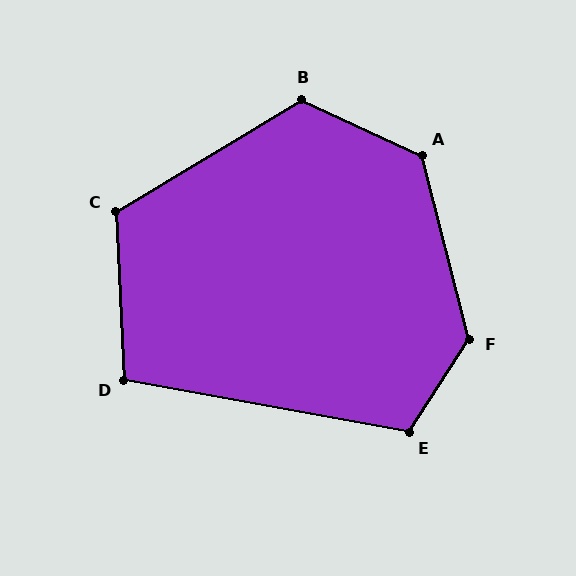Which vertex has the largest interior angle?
F, at approximately 133 degrees.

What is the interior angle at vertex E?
Approximately 113 degrees (obtuse).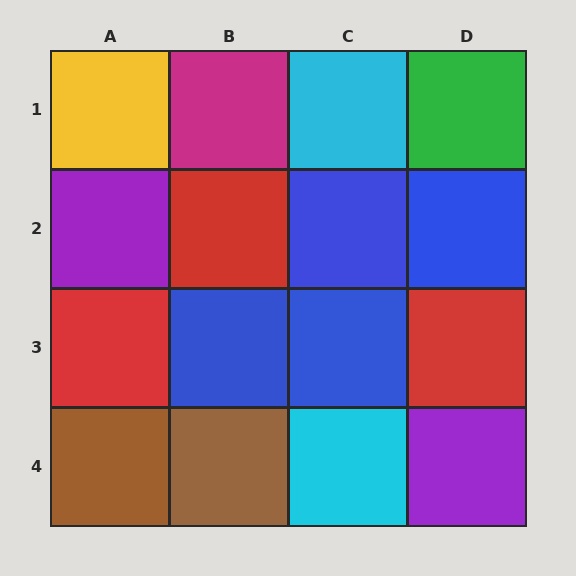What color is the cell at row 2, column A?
Purple.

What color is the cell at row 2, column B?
Red.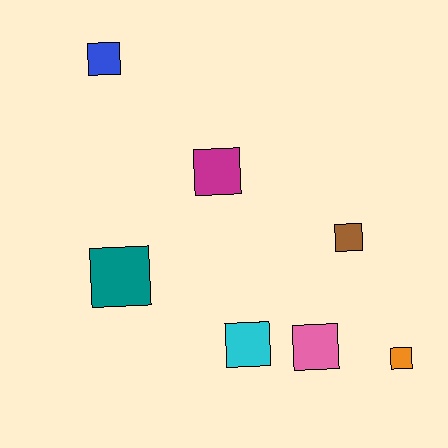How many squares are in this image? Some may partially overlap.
There are 7 squares.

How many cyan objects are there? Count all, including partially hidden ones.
There is 1 cyan object.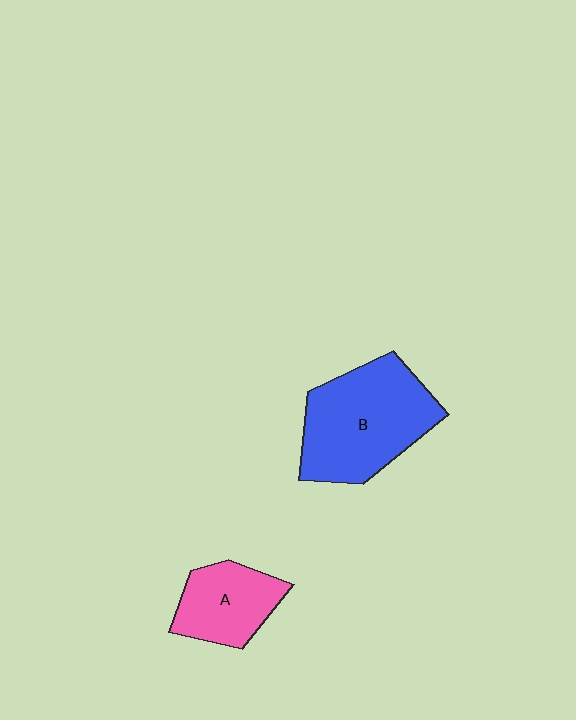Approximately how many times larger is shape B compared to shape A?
Approximately 1.8 times.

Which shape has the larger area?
Shape B (blue).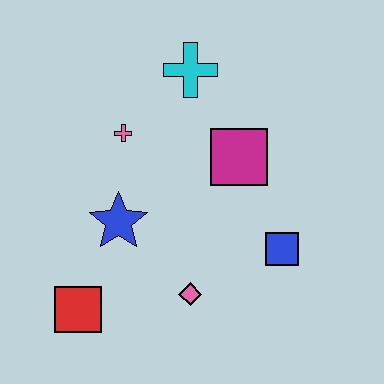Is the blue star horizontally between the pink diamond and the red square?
Yes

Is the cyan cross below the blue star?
No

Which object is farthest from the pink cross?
The blue square is farthest from the pink cross.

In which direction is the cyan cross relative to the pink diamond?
The cyan cross is above the pink diamond.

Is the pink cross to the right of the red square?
Yes